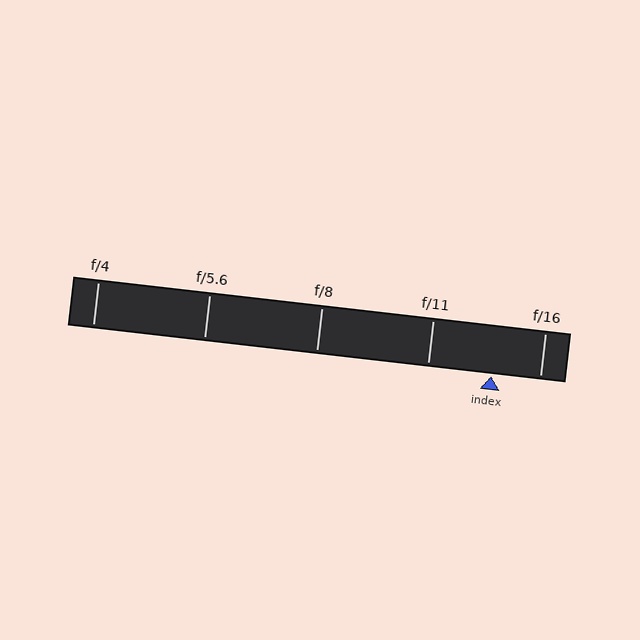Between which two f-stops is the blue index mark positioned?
The index mark is between f/11 and f/16.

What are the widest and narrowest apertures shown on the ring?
The widest aperture shown is f/4 and the narrowest is f/16.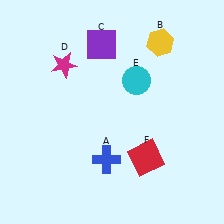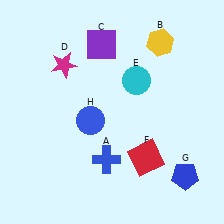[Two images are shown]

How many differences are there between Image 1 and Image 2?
There are 2 differences between the two images.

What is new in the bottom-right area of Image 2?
A blue pentagon (G) was added in the bottom-right area of Image 2.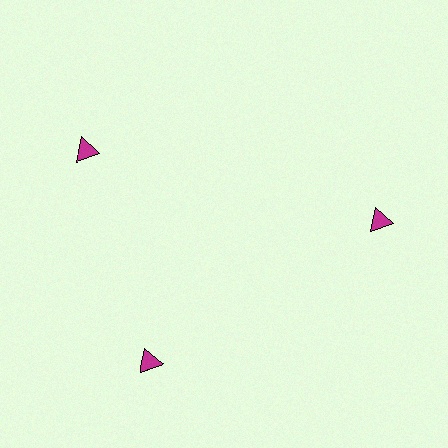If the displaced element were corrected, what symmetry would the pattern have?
It would have 3-fold rotational symmetry — the pattern would map onto itself every 120 degrees.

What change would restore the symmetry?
The symmetry would be restored by rotating it back into even spacing with its neighbors so that all 3 triangles sit at equal angles and equal distance from the center.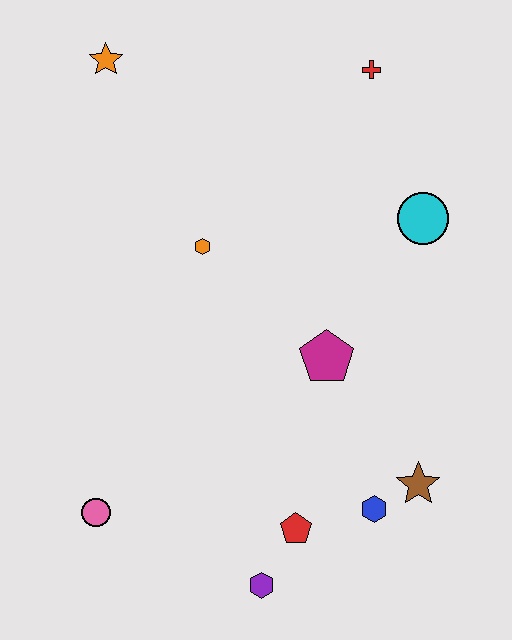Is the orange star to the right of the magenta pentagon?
No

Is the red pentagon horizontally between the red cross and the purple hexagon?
Yes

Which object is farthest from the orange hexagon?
The purple hexagon is farthest from the orange hexagon.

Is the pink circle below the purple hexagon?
No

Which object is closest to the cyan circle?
The red cross is closest to the cyan circle.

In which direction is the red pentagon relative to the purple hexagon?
The red pentagon is above the purple hexagon.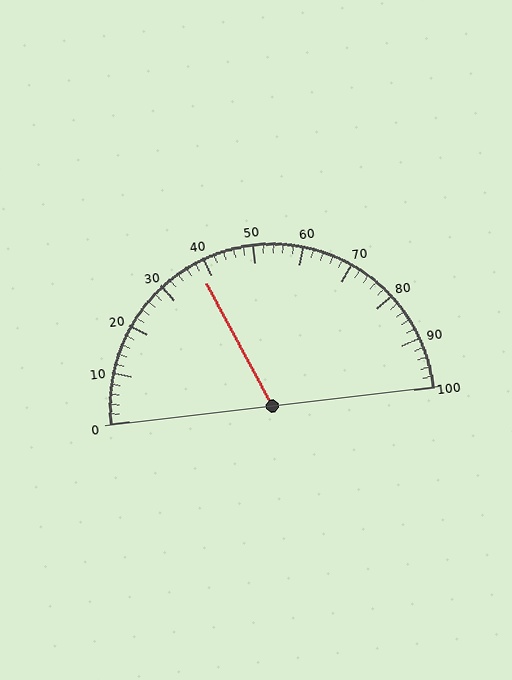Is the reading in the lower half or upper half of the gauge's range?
The reading is in the lower half of the range (0 to 100).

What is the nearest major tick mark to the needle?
The nearest major tick mark is 40.